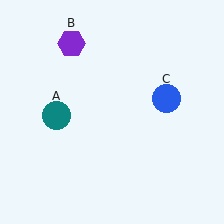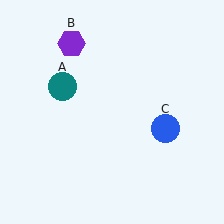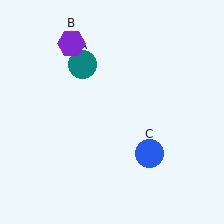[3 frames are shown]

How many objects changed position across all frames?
2 objects changed position: teal circle (object A), blue circle (object C).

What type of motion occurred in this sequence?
The teal circle (object A), blue circle (object C) rotated clockwise around the center of the scene.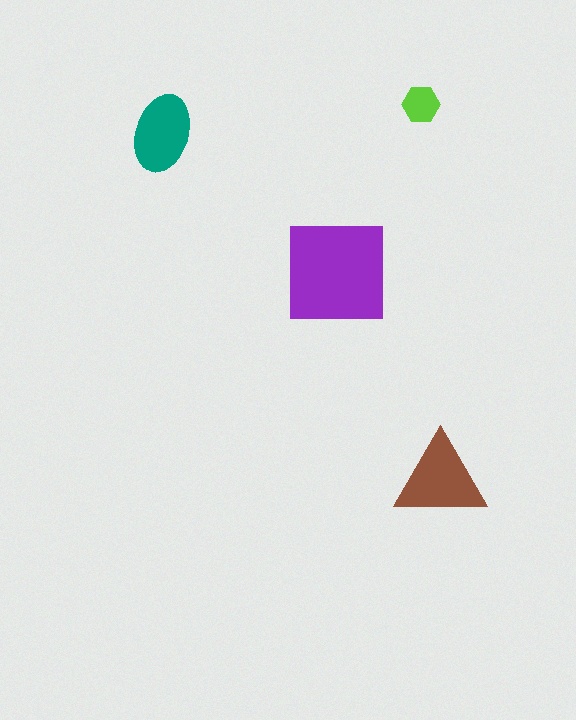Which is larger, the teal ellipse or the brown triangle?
The brown triangle.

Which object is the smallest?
The lime hexagon.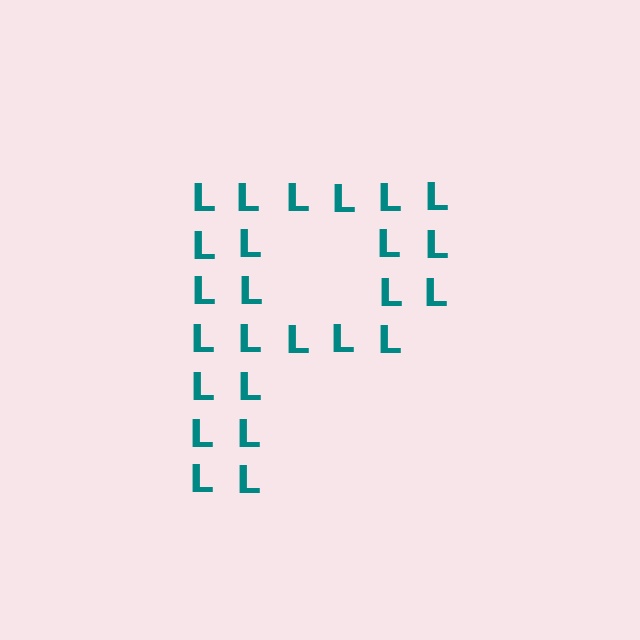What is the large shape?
The large shape is the letter P.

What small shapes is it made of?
It is made of small letter L's.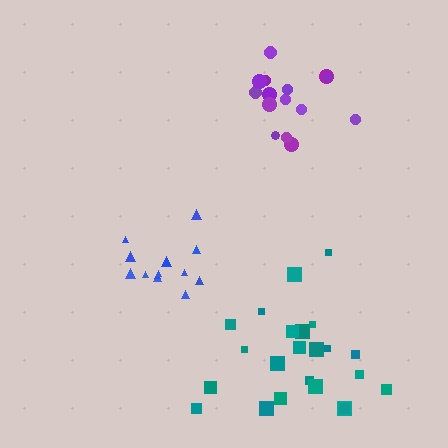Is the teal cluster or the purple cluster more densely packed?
Purple.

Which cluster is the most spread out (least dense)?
Teal.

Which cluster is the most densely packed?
Blue.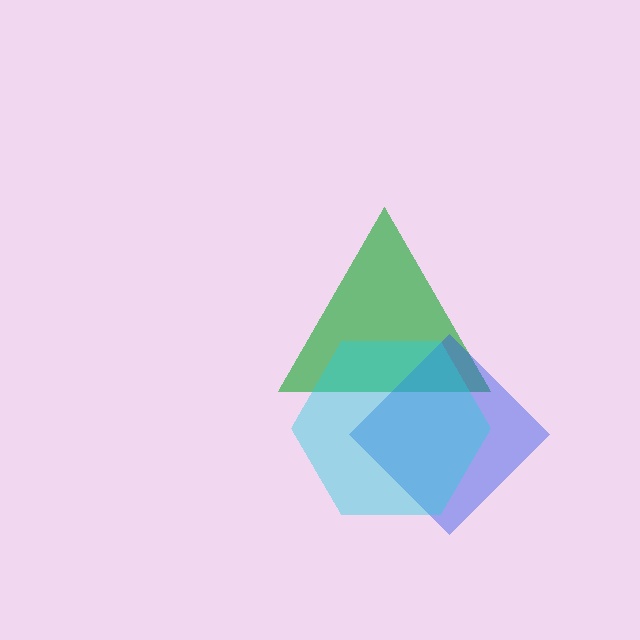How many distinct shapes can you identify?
There are 3 distinct shapes: a green triangle, a blue diamond, a cyan hexagon.